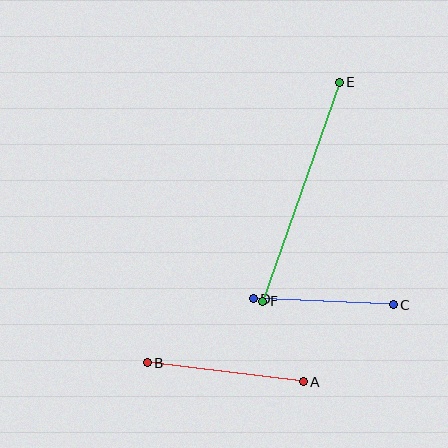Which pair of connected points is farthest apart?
Points E and F are farthest apart.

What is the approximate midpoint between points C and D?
The midpoint is at approximately (324, 302) pixels.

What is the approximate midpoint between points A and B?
The midpoint is at approximately (226, 372) pixels.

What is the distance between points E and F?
The distance is approximately 232 pixels.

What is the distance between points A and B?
The distance is approximately 157 pixels.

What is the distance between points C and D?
The distance is approximately 140 pixels.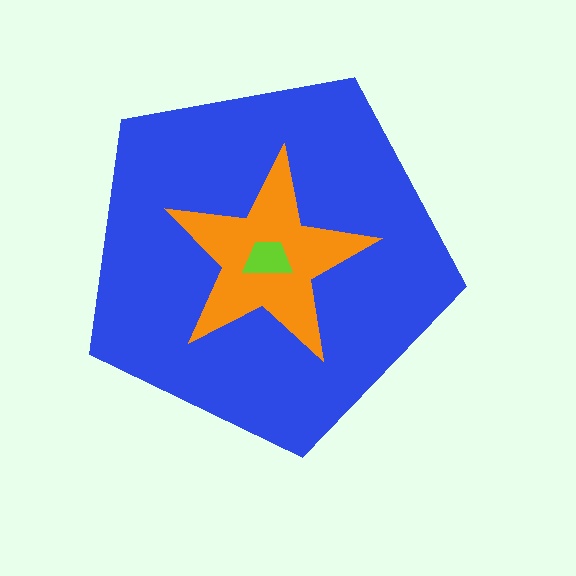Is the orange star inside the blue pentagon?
Yes.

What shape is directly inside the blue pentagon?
The orange star.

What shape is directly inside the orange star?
The lime trapezoid.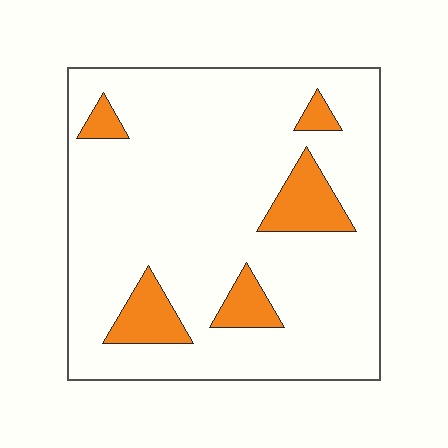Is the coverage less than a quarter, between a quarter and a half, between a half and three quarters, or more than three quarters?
Less than a quarter.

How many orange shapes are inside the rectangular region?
5.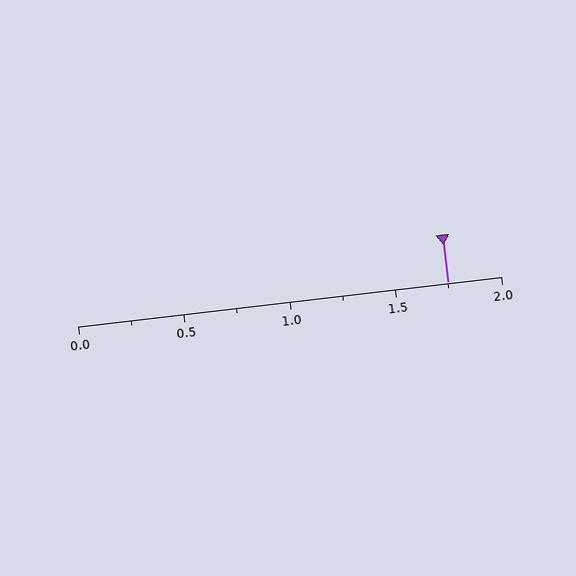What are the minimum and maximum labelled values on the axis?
The axis runs from 0.0 to 2.0.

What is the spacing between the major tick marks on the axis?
The major ticks are spaced 0.5 apart.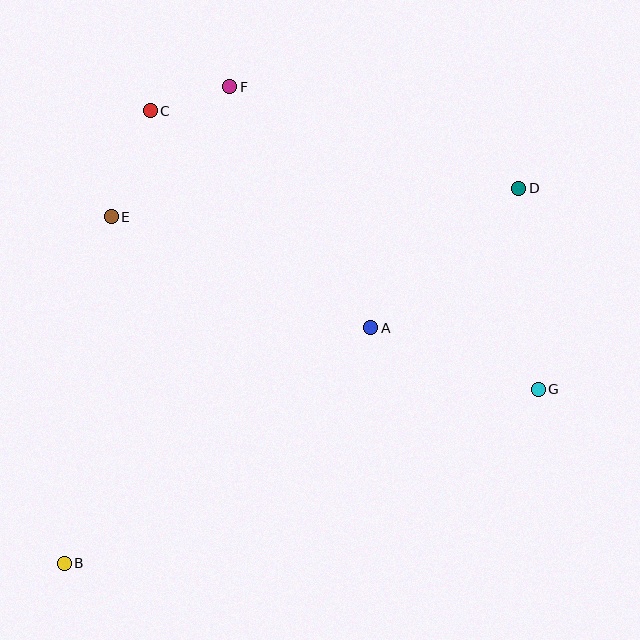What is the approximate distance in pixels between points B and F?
The distance between B and F is approximately 504 pixels.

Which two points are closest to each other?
Points C and F are closest to each other.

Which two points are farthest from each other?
Points B and D are farthest from each other.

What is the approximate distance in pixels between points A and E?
The distance between A and E is approximately 282 pixels.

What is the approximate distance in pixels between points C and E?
The distance between C and E is approximately 113 pixels.